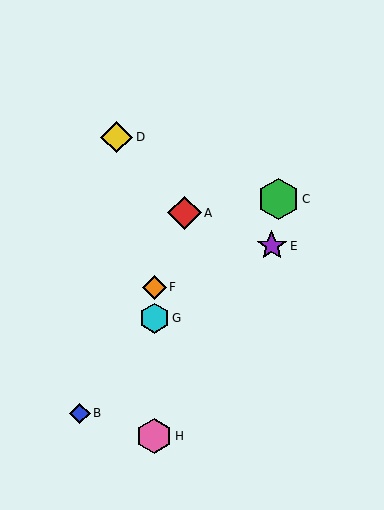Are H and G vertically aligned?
Yes, both are at x≈154.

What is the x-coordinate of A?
Object A is at x≈184.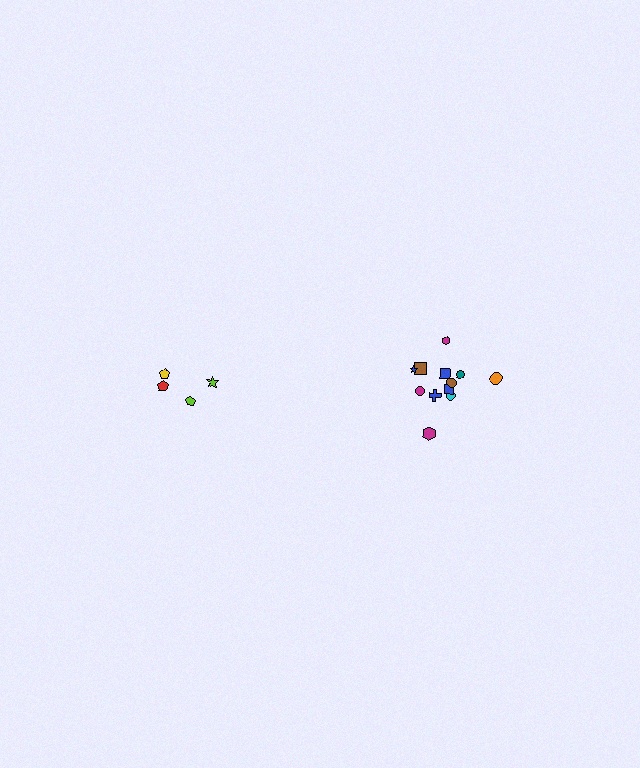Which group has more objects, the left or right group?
The right group.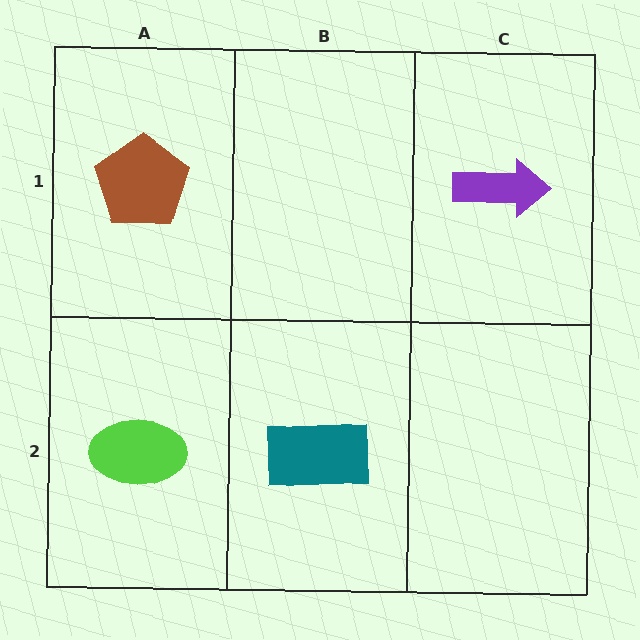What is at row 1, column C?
A purple arrow.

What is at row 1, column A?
A brown pentagon.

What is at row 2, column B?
A teal rectangle.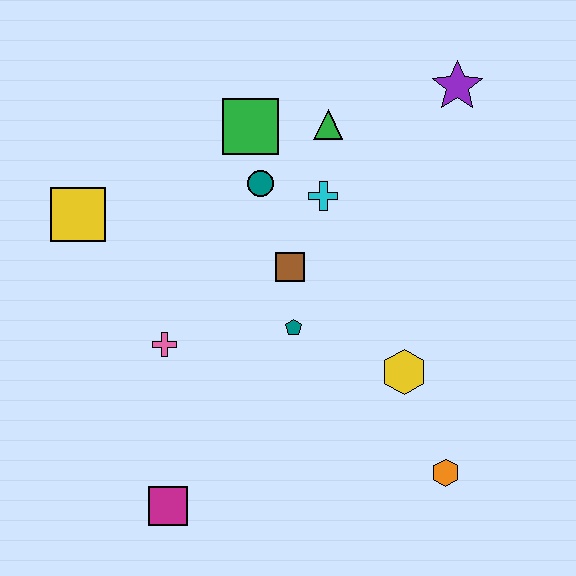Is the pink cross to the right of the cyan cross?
No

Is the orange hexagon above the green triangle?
No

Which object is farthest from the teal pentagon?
The purple star is farthest from the teal pentagon.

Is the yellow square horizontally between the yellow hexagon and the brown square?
No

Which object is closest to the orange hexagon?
The yellow hexagon is closest to the orange hexagon.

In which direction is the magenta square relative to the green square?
The magenta square is below the green square.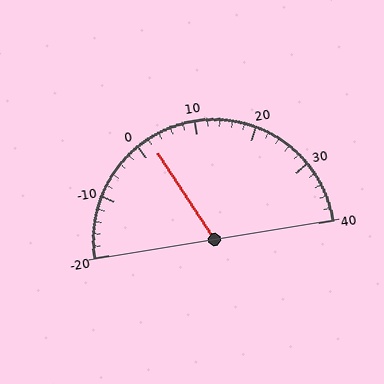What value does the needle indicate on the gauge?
The needle indicates approximately 2.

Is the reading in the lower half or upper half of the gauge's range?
The reading is in the lower half of the range (-20 to 40).